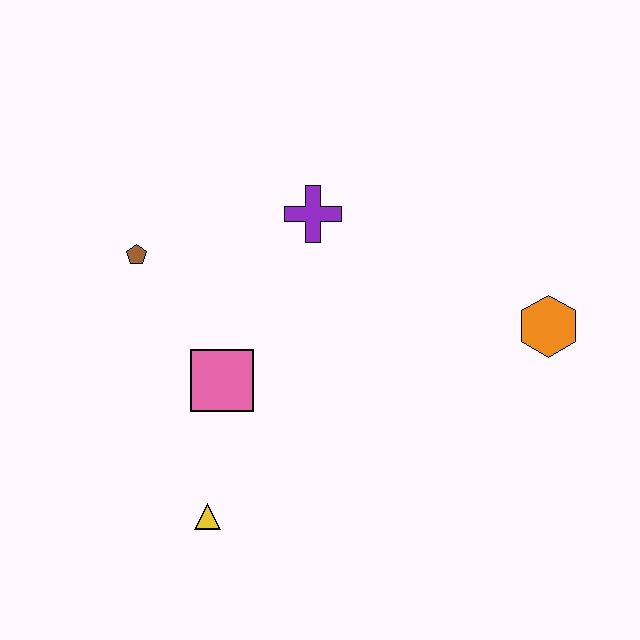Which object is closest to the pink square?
The yellow triangle is closest to the pink square.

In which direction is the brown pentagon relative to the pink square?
The brown pentagon is above the pink square.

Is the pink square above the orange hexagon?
No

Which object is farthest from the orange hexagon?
The brown pentagon is farthest from the orange hexagon.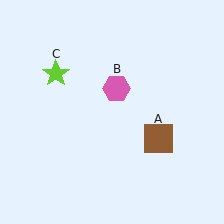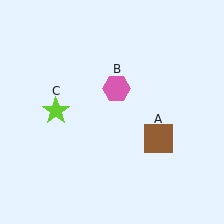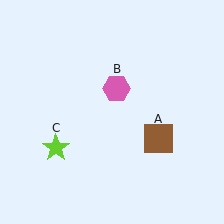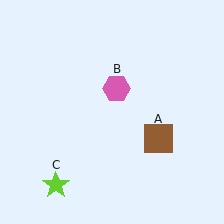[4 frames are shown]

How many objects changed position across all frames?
1 object changed position: lime star (object C).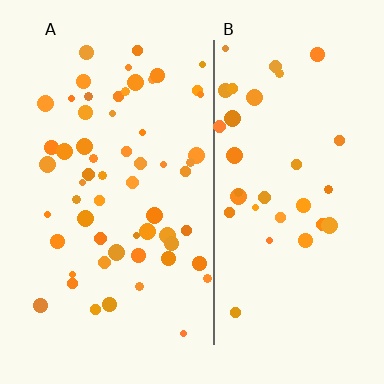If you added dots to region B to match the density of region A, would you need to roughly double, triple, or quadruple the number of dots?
Approximately double.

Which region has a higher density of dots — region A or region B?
A (the left).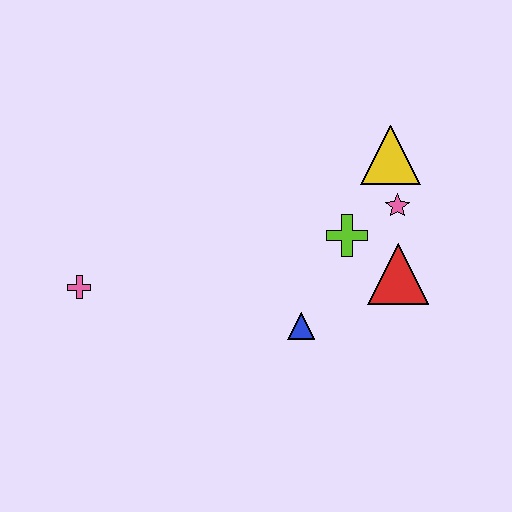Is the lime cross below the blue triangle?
No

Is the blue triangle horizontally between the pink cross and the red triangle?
Yes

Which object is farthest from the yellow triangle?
The pink cross is farthest from the yellow triangle.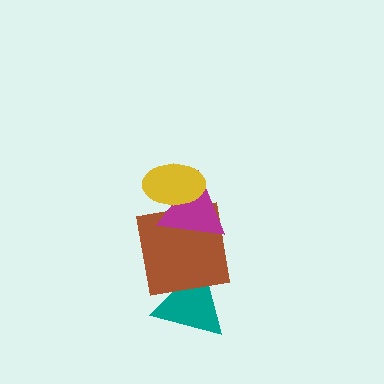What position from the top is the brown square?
The brown square is 3rd from the top.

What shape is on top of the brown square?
The magenta triangle is on top of the brown square.